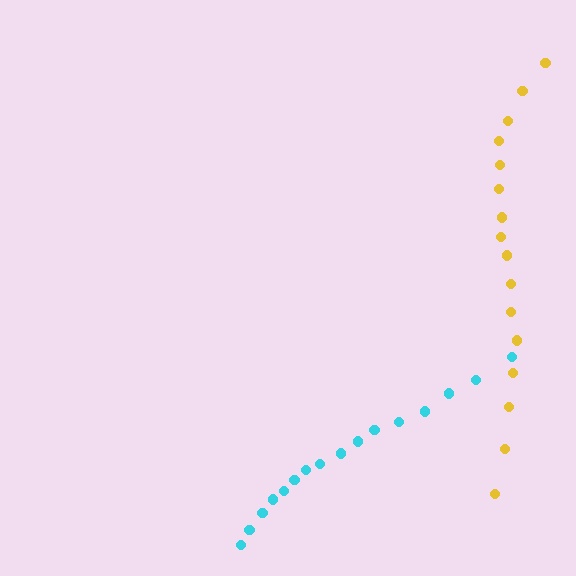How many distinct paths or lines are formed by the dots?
There are 2 distinct paths.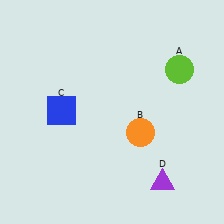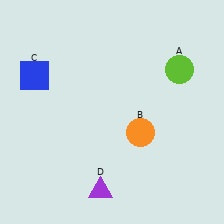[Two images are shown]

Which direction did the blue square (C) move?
The blue square (C) moved up.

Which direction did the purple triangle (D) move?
The purple triangle (D) moved left.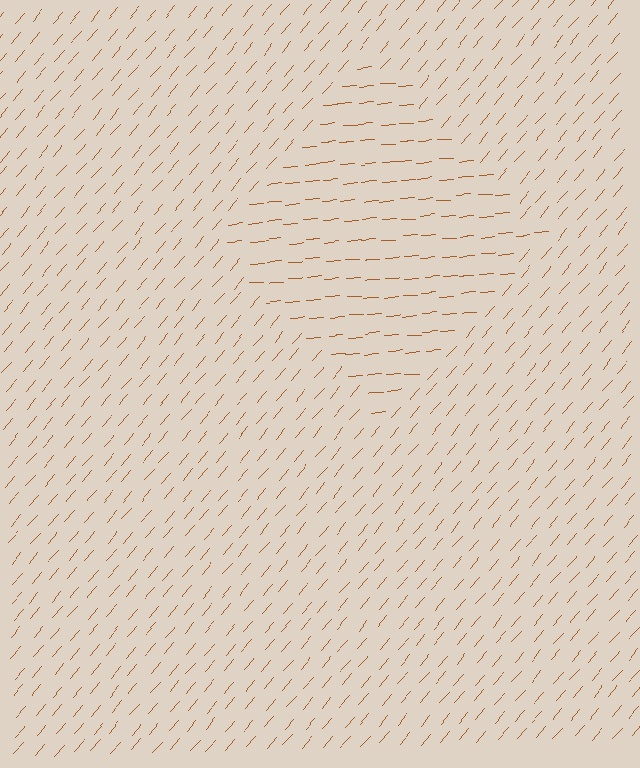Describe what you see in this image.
The image is filled with small brown line segments. A diamond region in the image has lines oriented differently from the surrounding lines, creating a visible texture boundary.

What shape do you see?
I see a diamond.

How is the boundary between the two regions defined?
The boundary is defined purely by a change in line orientation (approximately 45 degrees difference). All lines are the same color and thickness.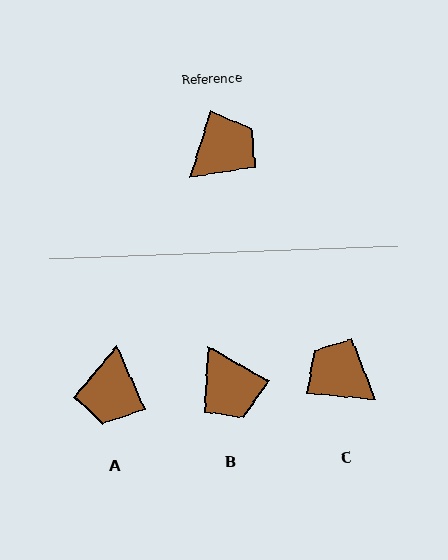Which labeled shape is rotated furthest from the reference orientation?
A, about 139 degrees away.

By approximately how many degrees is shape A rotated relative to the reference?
Approximately 139 degrees clockwise.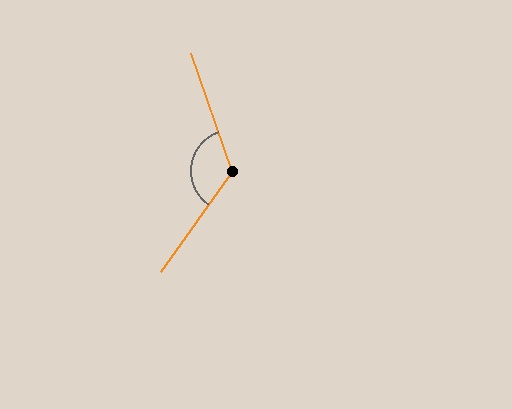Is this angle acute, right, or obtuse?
It is obtuse.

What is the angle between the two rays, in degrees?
Approximately 126 degrees.